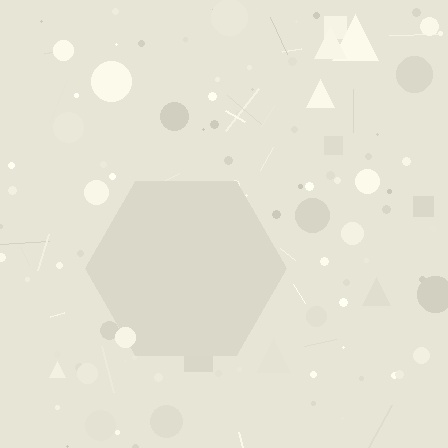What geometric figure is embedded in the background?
A hexagon is embedded in the background.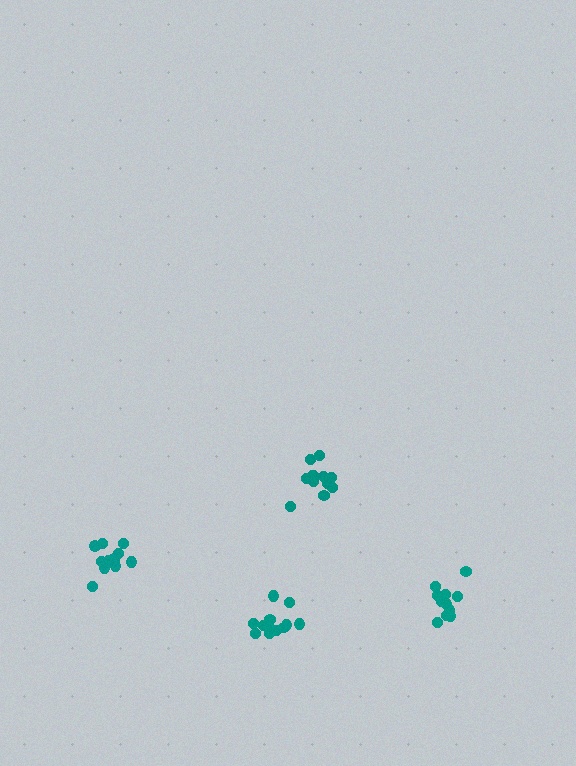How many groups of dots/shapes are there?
There are 4 groups.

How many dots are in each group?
Group 1: 13 dots, Group 2: 12 dots, Group 3: 12 dots, Group 4: 12 dots (49 total).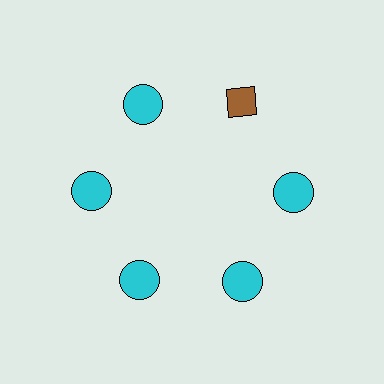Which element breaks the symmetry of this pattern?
The brown diamond at roughly the 1 o'clock position breaks the symmetry. All other shapes are cyan circles.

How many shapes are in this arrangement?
There are 6 shapes arranged in a ring pattern.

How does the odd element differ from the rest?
It differs in both color (brown instead of cyan) and shape (diamond instead of circle).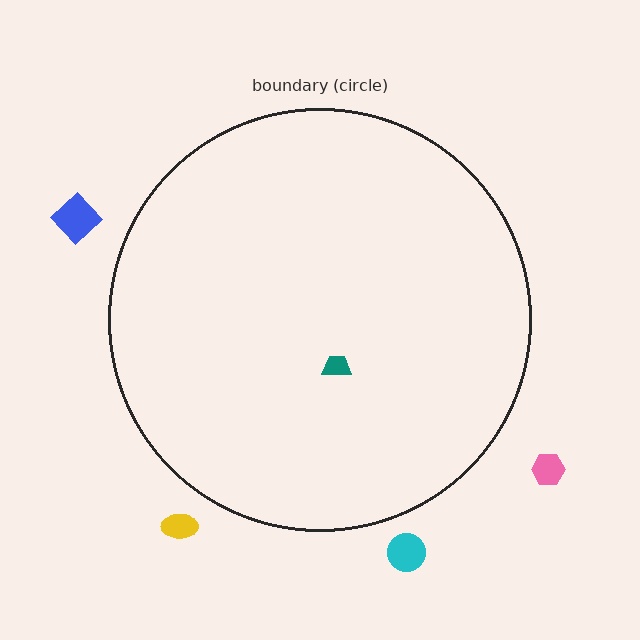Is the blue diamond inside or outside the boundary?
Outside.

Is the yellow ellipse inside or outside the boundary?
Outside.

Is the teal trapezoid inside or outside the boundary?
Inside.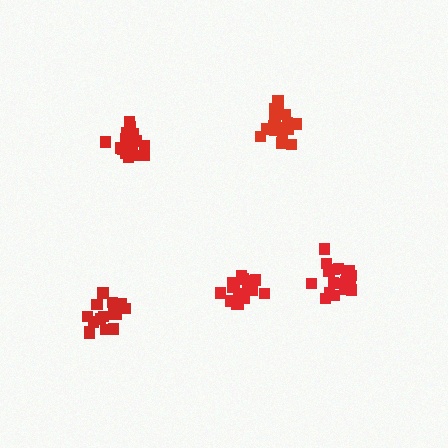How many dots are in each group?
Group 1: 15 dots, Group 2: 17 dots, Group 3: 17 dots, Group 4: 18 dots, Group 5: 18 dots (85 total).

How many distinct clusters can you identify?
There are 5 distinct clusters.